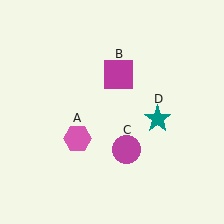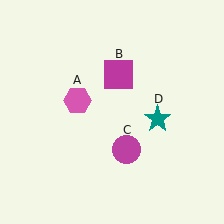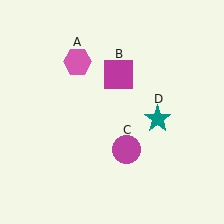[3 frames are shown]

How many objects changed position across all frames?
1 object changed position: pink hexagon (object A).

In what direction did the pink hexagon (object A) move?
The pink hexagon (object A) moved up.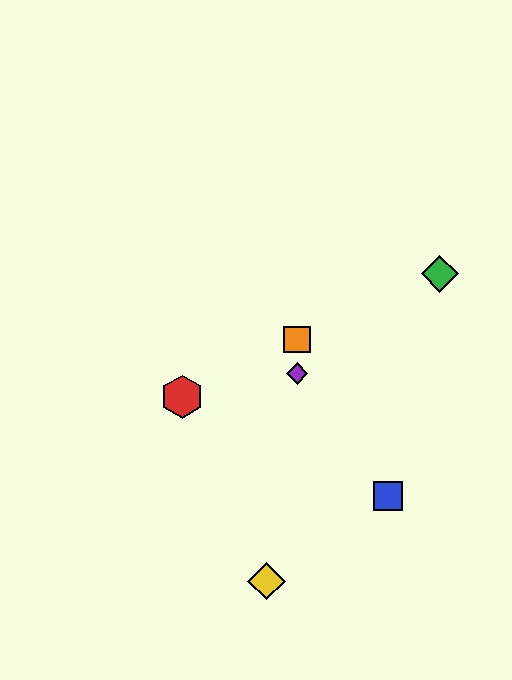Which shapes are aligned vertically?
The purple diamond, the orange square are aligned vertically.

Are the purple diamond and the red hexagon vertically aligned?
No, the purple diamond is at x≈297 and the red hexagon is at x≈182.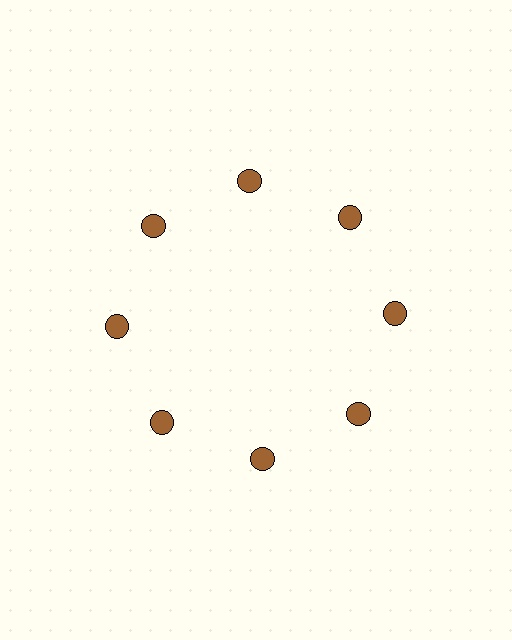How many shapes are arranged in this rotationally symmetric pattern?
There are 8 shapes, arranged in 8 groups of 1.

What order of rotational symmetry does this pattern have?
This pattern has 8-fold rotational symmetry.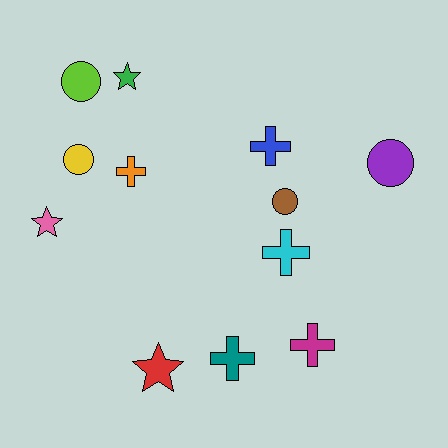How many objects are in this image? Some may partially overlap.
There are 12 objects.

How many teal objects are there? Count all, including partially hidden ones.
There is 1 teal object.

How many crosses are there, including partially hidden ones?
There are 5 crosses.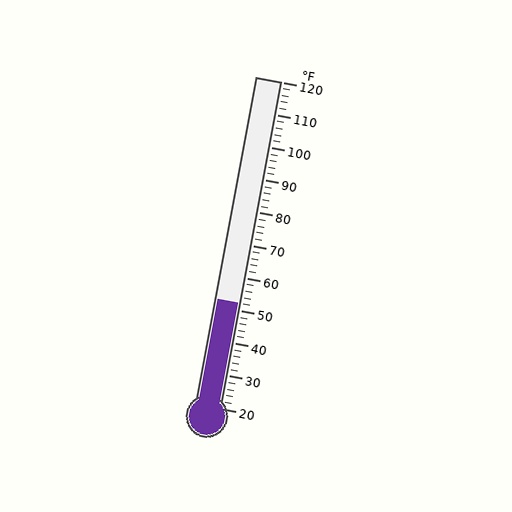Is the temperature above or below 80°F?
The temperature is below 80°F.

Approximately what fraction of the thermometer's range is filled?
The thermometer is filled to approximately 30% of its range.